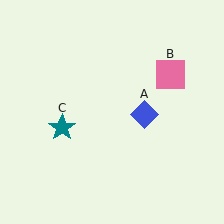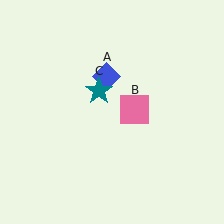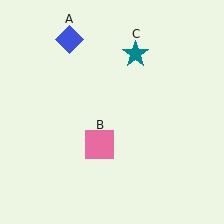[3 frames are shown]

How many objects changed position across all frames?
3 objects changed position: blue diamond (object A), pink square (object B), teal star (object C).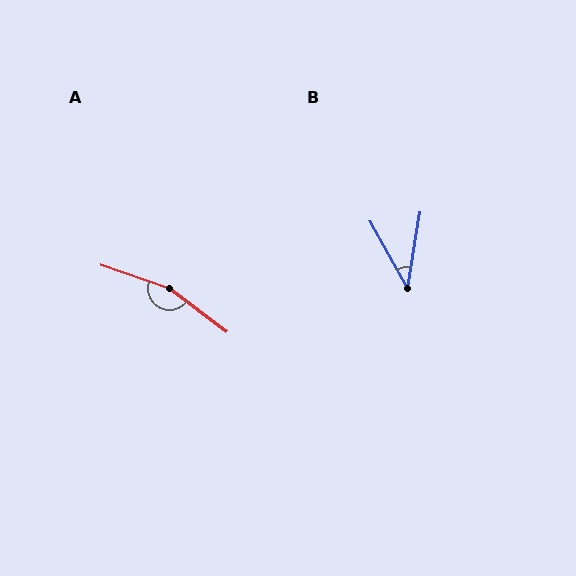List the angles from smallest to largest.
B (39°), A (162°).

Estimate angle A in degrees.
Approximately 162 degrees.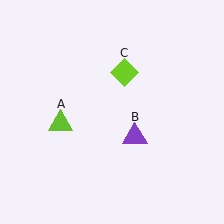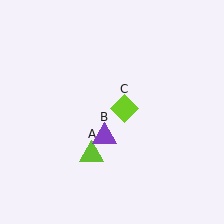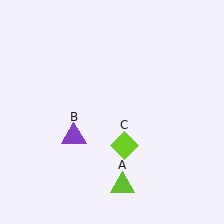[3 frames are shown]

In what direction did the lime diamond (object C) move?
The lime diamond (object C) moved down.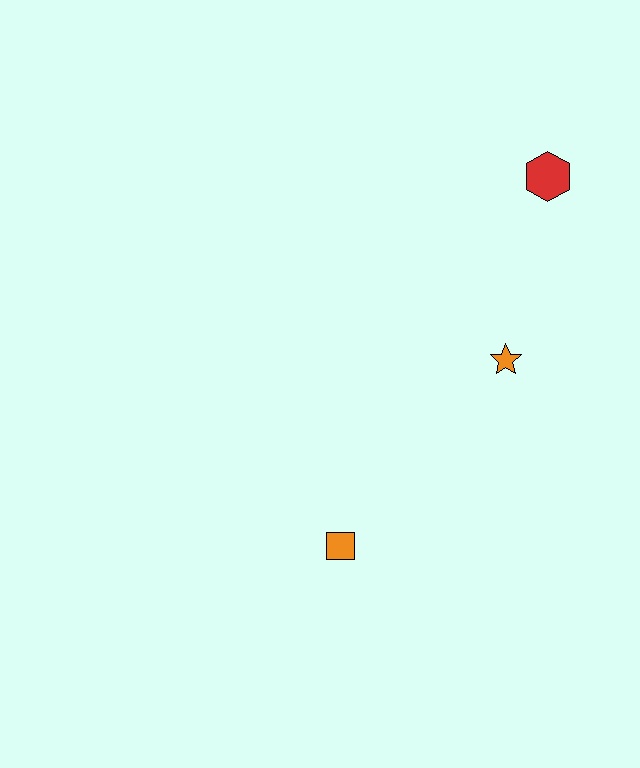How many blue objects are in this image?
There are no blue objects.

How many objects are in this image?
There are 3 objects.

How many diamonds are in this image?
There are no diamonds.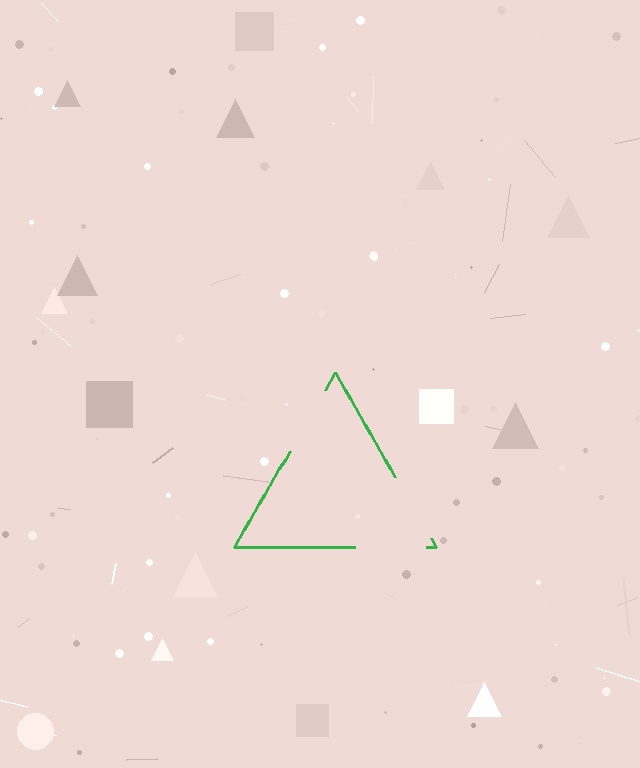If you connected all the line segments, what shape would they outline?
They would outline a triangle.